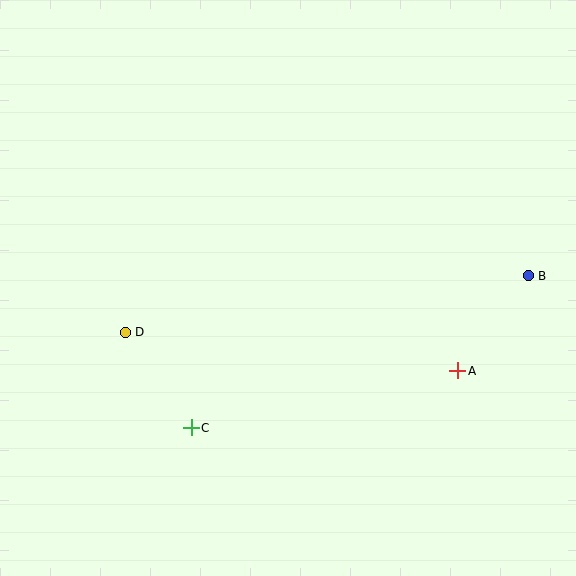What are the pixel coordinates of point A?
Point A is at (458, 371).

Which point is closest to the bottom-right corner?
Point A is closest to the bottom-right corner.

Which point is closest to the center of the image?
Point D at (125, 332) is closest to the center.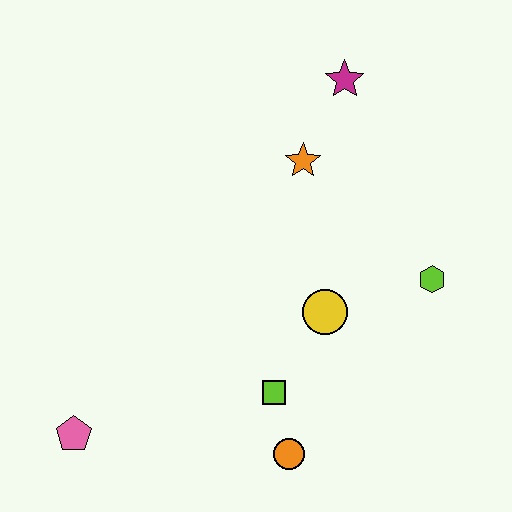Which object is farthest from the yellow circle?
The pink pentagon is farthest from the yellow circle.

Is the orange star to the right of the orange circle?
Yes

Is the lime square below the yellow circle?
Yes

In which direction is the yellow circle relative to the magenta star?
The yellow circle is below the magenta star.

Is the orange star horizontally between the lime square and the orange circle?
No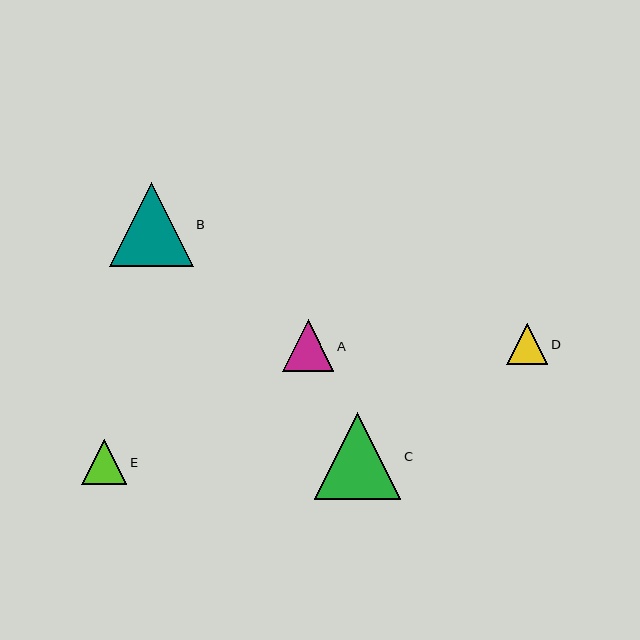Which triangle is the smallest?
Triangle D is the smallest with a size of approximately 41 pixels.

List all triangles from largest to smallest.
From largest to smallest: C, B, A, E, D.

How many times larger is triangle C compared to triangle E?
Triangle C is approximately 1.9 times the size of triangle E.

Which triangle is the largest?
Triangle C is the largest with a size of approximately 86 pixels.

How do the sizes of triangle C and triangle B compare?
Triangle C and triangle B are approximately the same size.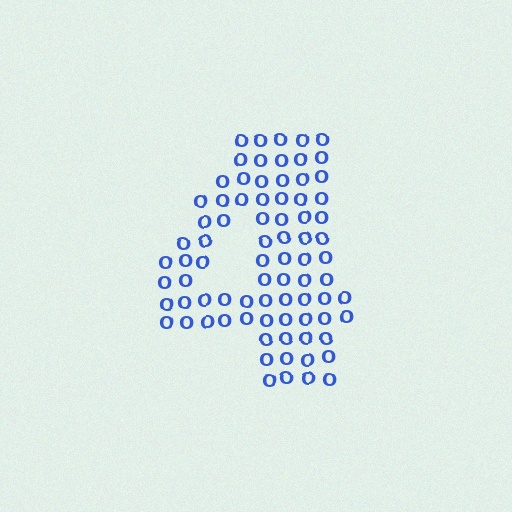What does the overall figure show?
The overall figure shows the digit 4.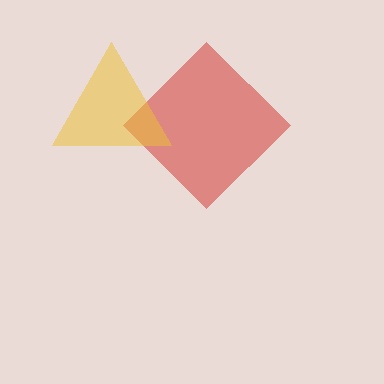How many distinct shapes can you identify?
There are 2 distinct shapes: a red diamond, a yellow triangle.